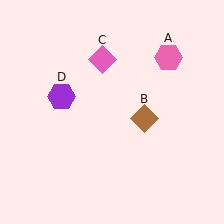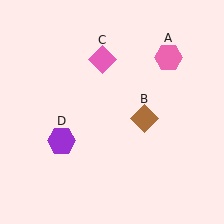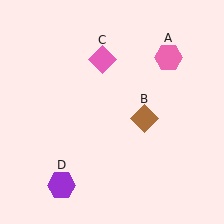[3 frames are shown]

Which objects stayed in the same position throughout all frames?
Pink hexagon (object A) and brown diamond (object B) and pink diamond (object C) remained stationary.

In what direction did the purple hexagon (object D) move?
The purple hexagon (object D) moved down.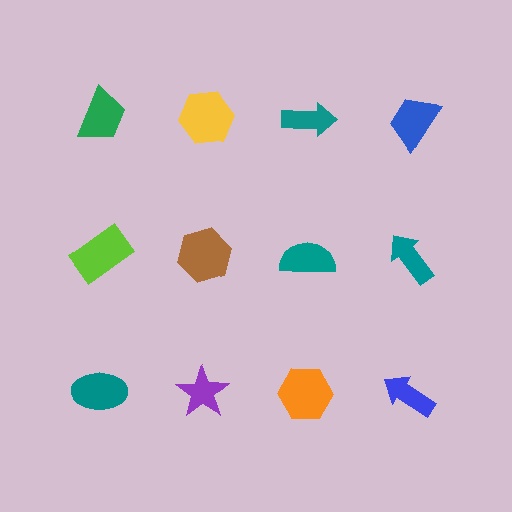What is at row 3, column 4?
A blue arrow.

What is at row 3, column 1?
A teal ellipse.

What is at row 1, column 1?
A green trapezoid.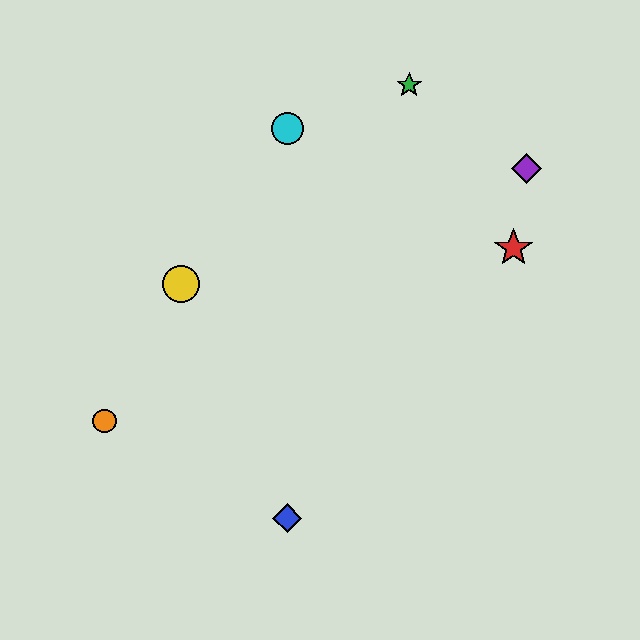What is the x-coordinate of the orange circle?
The orange circle is at x≈105.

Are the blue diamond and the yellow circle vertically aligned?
No, the blue diamond is at x≈287 and the yellow circle is at x≈181.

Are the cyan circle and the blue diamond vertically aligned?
Yes, both are at x≈287.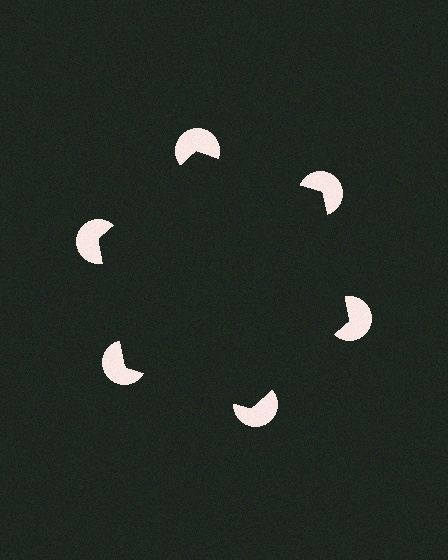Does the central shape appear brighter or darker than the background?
It typically appears slightly darker than the background, even though no actual brightness change is drawn.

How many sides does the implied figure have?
6 sides.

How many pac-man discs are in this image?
There are 6 — one at each vertex of the illusory hexagon.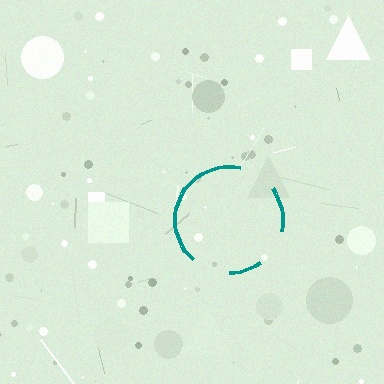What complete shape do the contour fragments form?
The contour fragments form a circle.